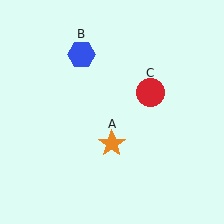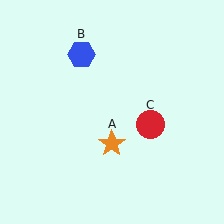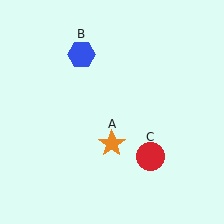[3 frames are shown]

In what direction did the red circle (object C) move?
The red circle (object C) moved down.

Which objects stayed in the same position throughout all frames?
Orange star (object A) and blue hexagon (object B) remained stationary.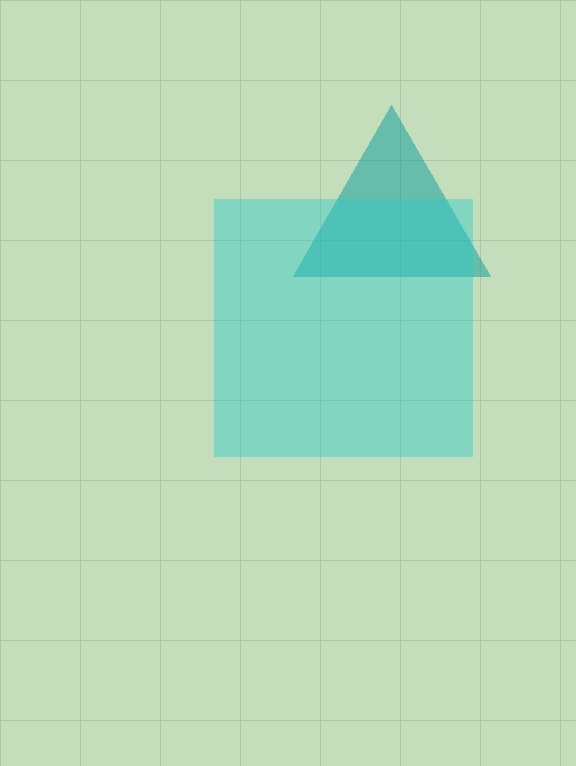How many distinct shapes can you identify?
There are 2 distinct shapes: a teal triangle, a cyan square.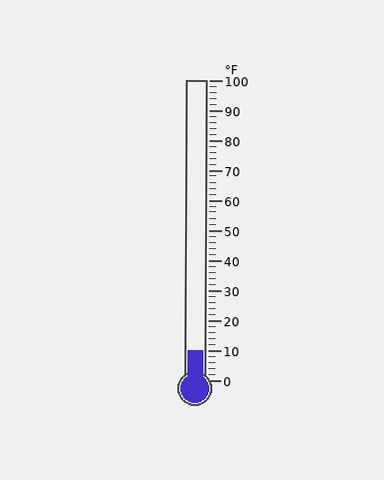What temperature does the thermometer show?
The thermometer shows approximately 10°F.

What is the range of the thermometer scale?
The thermometer scale ranges from 0°F to 100°F.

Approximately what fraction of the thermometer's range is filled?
The thermometer is filled to approximately 10% of its range.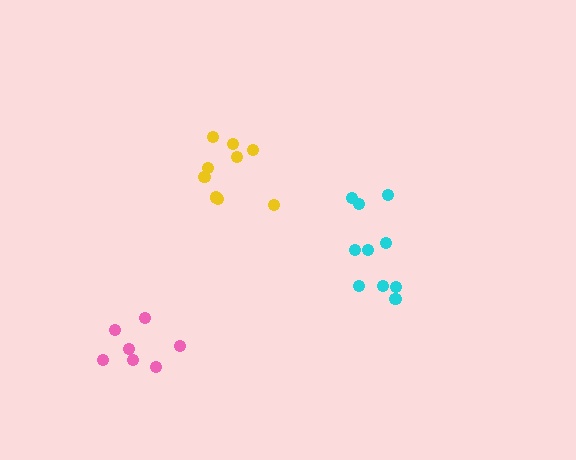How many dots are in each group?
Group 1: 7 dots, Group 2: 9 dots, Group 3: 10 dots (26 total).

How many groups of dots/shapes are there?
There are 3 groups.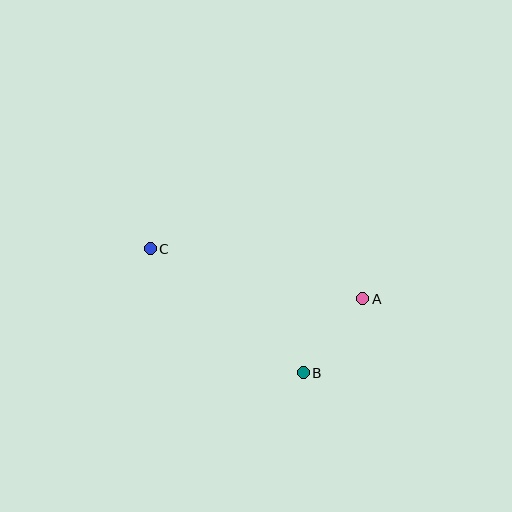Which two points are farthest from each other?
Points A and C are farthest from each other.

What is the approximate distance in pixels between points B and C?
The distance between B and C is approximately 197 pixels.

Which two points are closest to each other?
Points A and B are closest to each other.